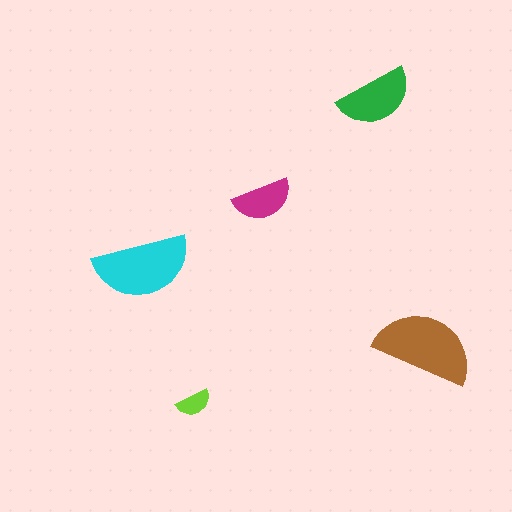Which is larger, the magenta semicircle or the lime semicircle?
The magenta one.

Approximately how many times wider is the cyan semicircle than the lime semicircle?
About 2.5 times wider.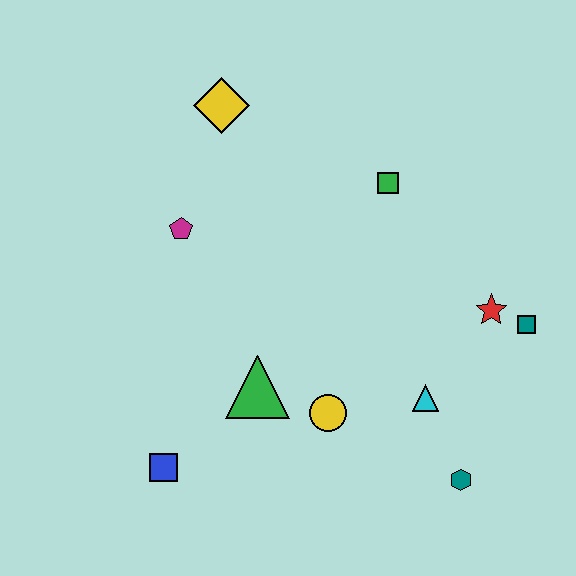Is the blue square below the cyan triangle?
Yes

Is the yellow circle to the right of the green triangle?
Yes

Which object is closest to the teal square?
The red star is closest to the teal square.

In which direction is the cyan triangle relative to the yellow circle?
The cyan triangle is to the right of the yellow circle.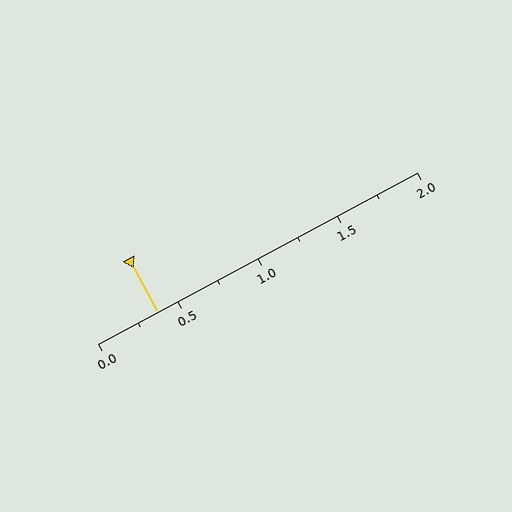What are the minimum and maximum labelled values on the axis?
The axis runs from 0.0 to 2.0.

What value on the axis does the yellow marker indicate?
The marker indicates approximately 0.38.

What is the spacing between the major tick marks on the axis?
The major ticks are spaced 0.5 apart.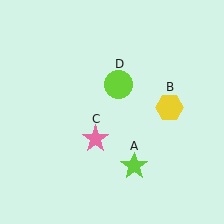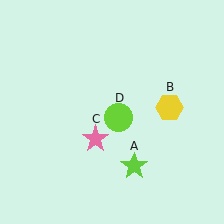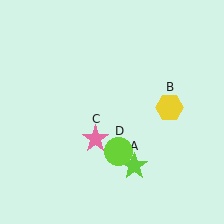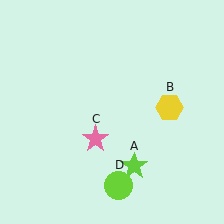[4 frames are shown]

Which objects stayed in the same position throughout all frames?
Lime star (object A) and yellow hexagon (object B) and pink star (object C) remained stationary.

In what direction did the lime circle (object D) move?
The lime circle (object D) moved down.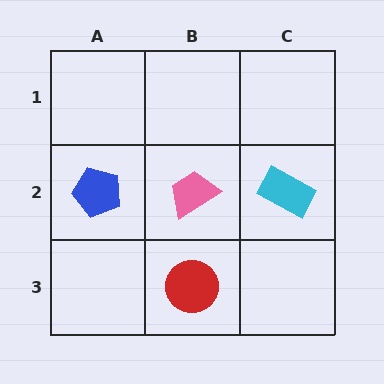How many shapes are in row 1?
0 shapes.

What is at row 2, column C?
A cyan rectangle.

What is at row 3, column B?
A red circle.